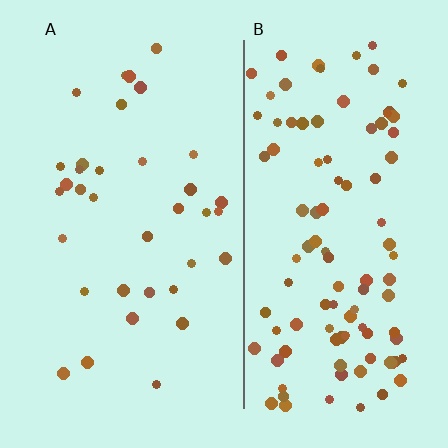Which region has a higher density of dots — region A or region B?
B (the right).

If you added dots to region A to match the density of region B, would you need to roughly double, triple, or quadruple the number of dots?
Approximately triple.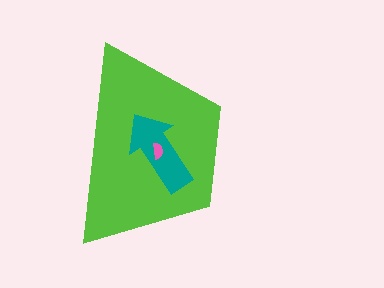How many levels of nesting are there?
3.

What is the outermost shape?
The lime trapezoid.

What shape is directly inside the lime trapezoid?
The teal arrow.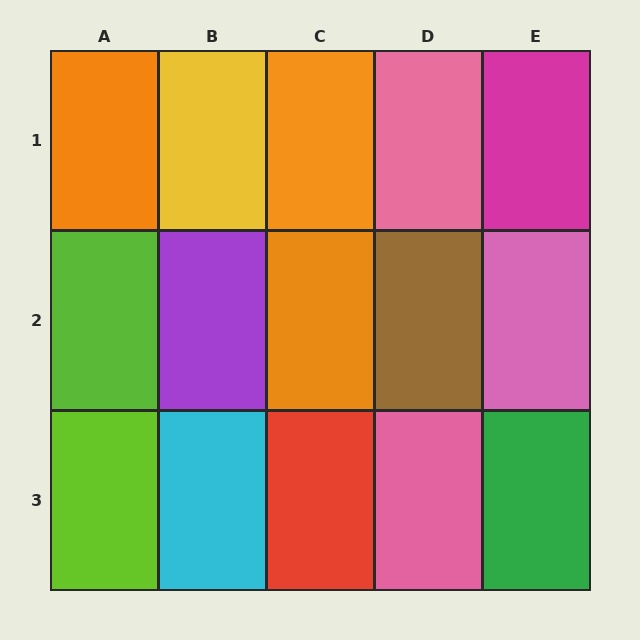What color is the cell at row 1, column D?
Pink.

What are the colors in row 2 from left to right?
Lime, purple, orange, brown, pink.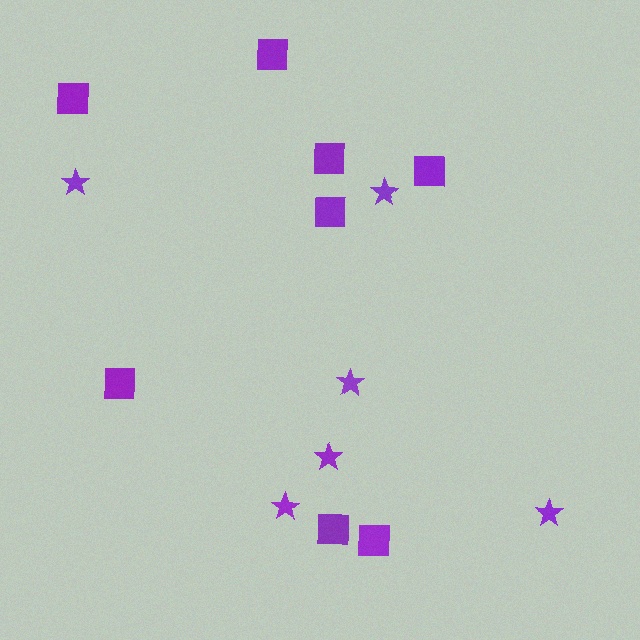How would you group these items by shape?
There are 2 groups: one group of stars (6) and one group of squares (8).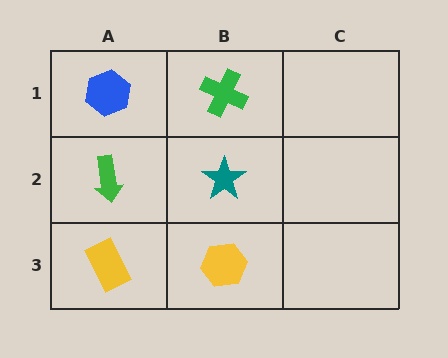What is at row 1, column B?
A green cross.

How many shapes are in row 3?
2 shapes.